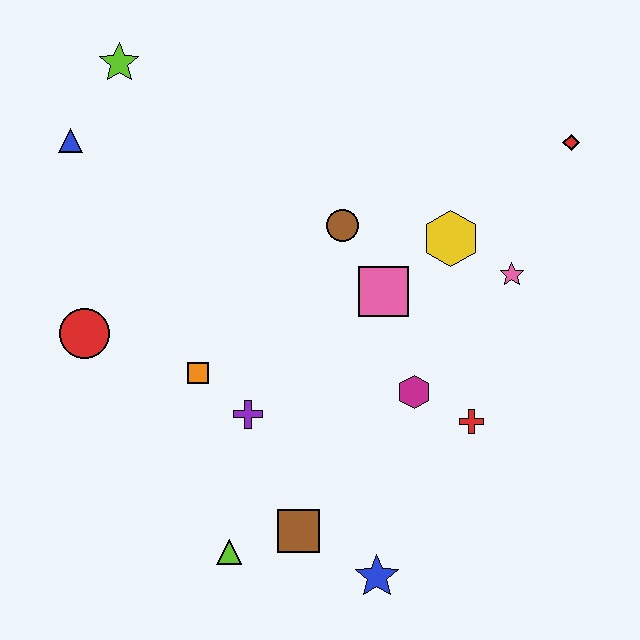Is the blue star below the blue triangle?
Yes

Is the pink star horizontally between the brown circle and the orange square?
No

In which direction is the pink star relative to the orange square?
The pink star is to the right of the orange square.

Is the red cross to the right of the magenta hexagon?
Yes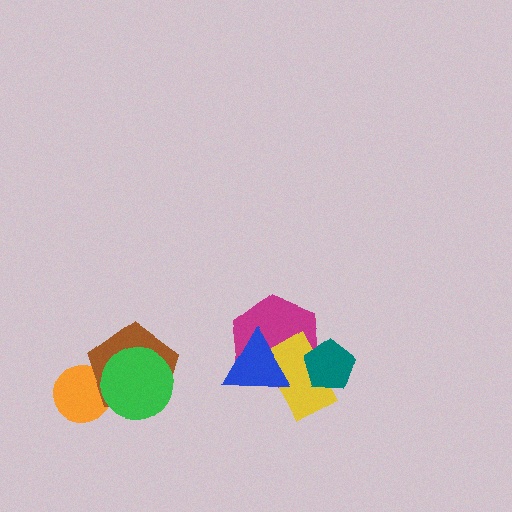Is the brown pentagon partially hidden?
Yes, it is partially covered by another shape.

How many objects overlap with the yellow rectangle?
3 objects overlap with the yellow rectangle.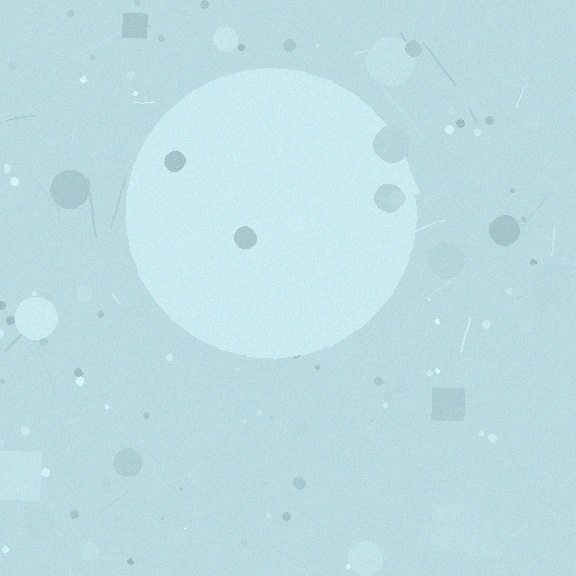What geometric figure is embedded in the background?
A circle is embedded in the background.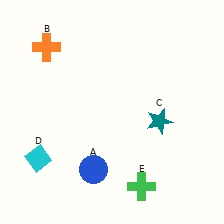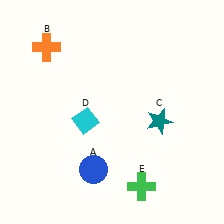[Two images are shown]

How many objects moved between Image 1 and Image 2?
1 object moved between the two images.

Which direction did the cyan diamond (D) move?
The cyan diamond (D) moved right.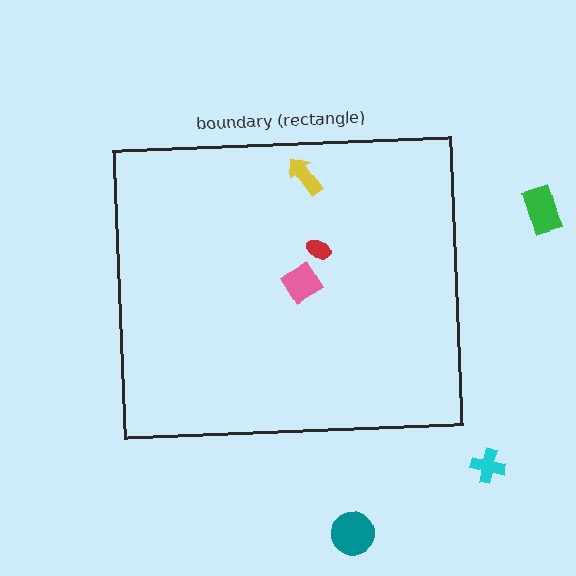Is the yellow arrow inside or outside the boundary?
Inside.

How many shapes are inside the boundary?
3 inside, 3 outside.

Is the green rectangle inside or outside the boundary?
Outside.